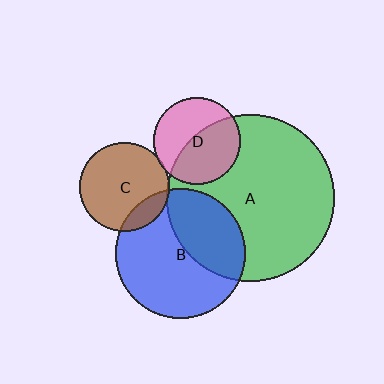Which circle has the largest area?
Circle A (green).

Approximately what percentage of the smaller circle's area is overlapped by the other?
Approximately 15%.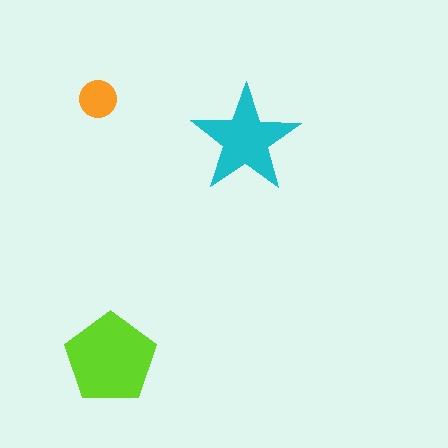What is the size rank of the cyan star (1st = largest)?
2nd.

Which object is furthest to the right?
The cyan star is rightmost.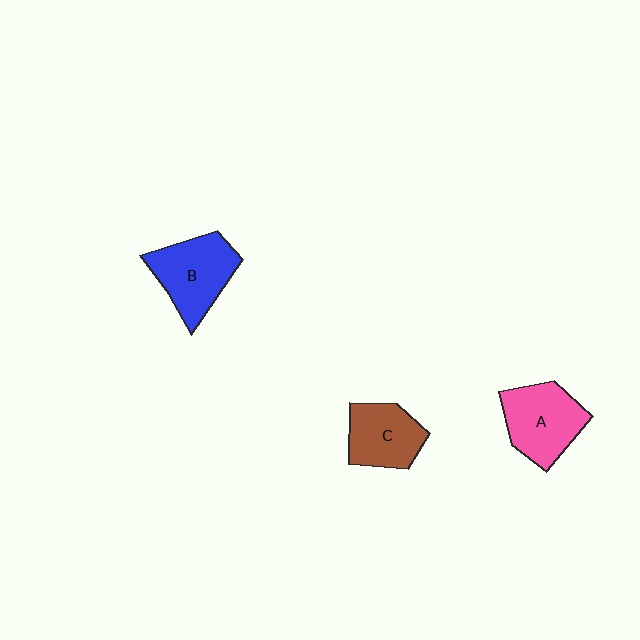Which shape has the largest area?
Shape B (blue).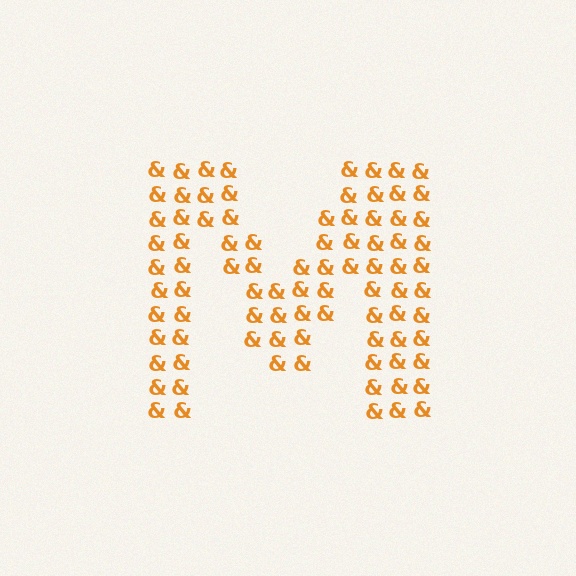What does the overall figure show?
The overall figure shows the letter M.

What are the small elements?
The small elements are ampersands.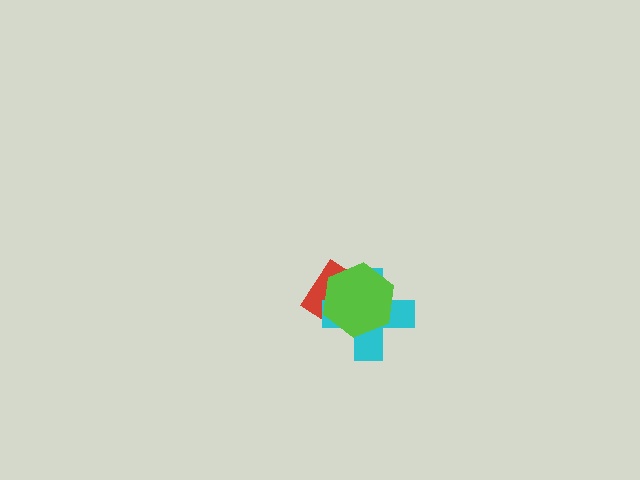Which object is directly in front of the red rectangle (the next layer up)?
The cyan cross is directly in front of the red rectangle.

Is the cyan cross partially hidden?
Yes, it is partially covered by another shape.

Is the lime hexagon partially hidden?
No, no other shape covers it.